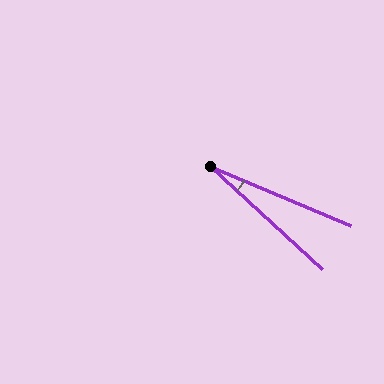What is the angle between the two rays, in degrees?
Approximately 20 degrees.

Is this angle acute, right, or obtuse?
It is acute.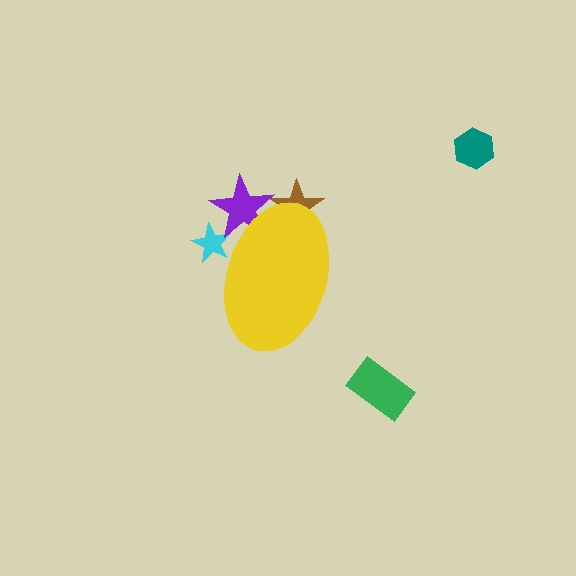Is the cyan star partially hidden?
Yes, the cyan star is partially hidden behind the yellow ellipse.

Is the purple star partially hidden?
Yes, the purple star is partially hidden behind the yellow ellipse.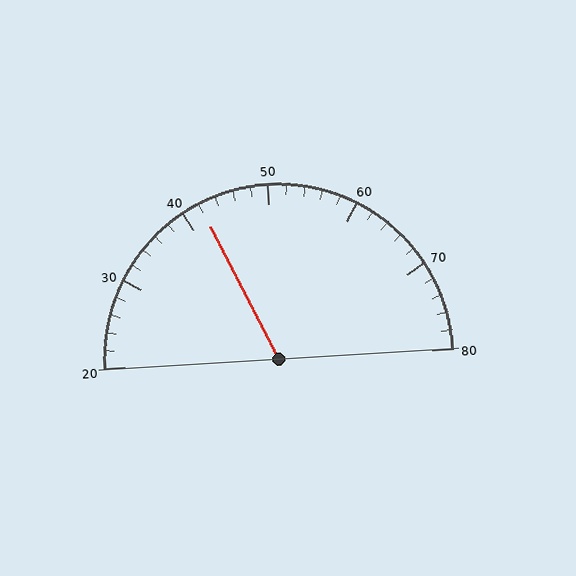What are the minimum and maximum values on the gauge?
The gauge ranges from 20 to 80.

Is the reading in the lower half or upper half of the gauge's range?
The reading is in the lower half of the range (20 to 80).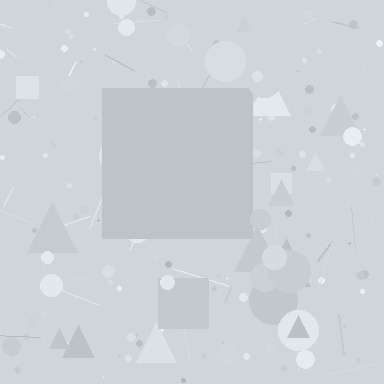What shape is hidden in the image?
A square is hidden in the image.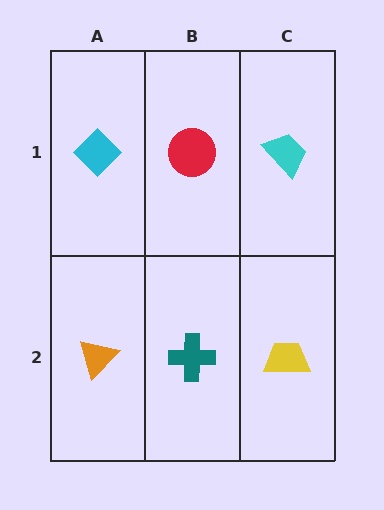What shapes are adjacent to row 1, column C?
A yellow trapezoid (row 2, column C), a red circle (row 1, column B).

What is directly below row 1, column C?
A yellow trapezoid.